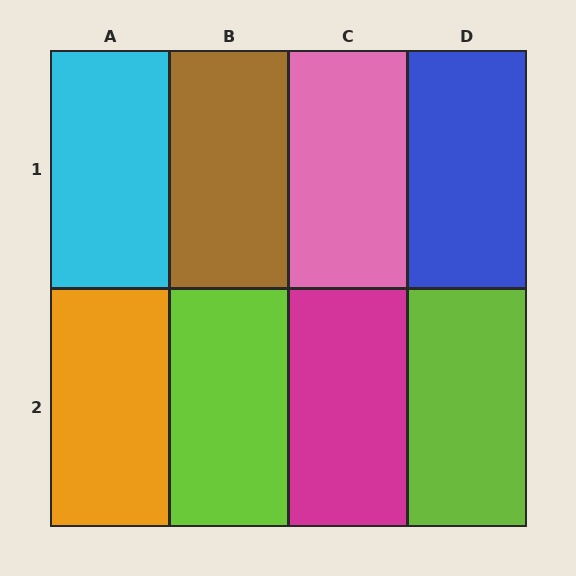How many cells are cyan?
1 cell is cyan.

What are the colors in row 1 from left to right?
Cyan, brown, pink, blue.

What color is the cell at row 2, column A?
Orange.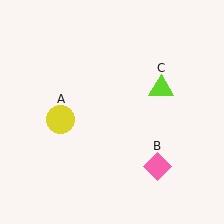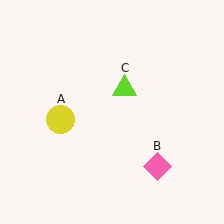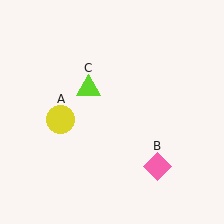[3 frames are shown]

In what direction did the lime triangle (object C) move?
The lime triangle (object C) moved left.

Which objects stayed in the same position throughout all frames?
Yellow circle (object A) and pink diamond (object B) remained stationary.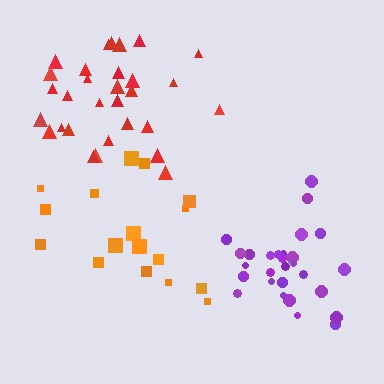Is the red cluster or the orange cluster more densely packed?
Red.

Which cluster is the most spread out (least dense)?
Orange.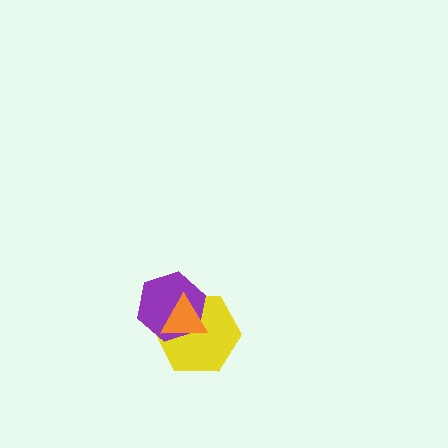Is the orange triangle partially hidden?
No, no other shape covers it.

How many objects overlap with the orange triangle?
2 objects overlap with the orange triangle.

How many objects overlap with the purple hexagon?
2 objects overlap with the purple hexagon.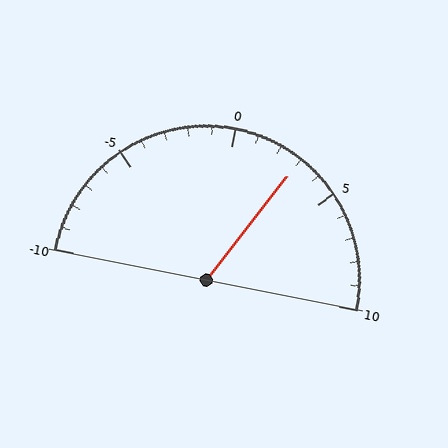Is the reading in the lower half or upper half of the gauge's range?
The reading is in the upper half of the range (-10 to 10).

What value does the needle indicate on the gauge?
The needle indicates approximately 3.